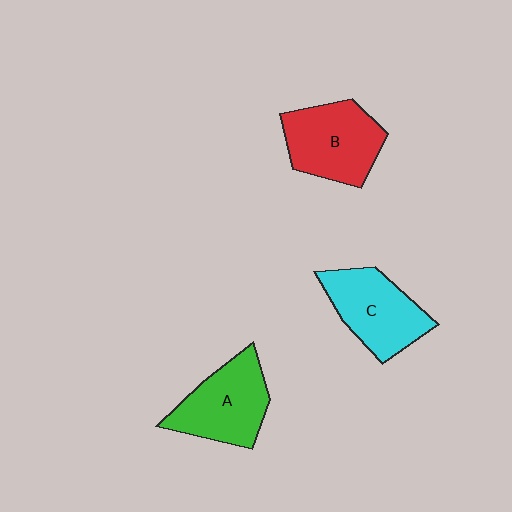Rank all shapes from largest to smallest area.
From largest to smallest: B (red), A (green), C (cyan).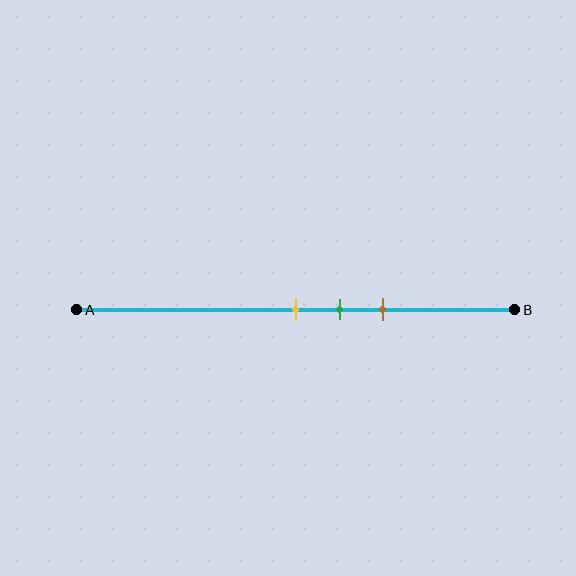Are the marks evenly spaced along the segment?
Yes, the marks are approximately evenly spaced.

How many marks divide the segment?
There are 3 marks dividing the segment.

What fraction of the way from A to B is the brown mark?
The brown mark is approximately 70% (0.7) of the way from A to B.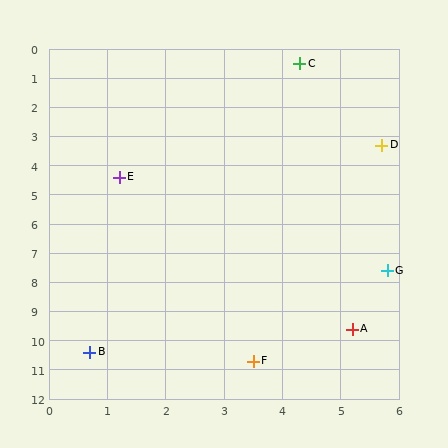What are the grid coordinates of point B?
Point B is at approximately (0.7, 10.4).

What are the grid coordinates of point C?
Point C is at approximately (4.3, 0.5).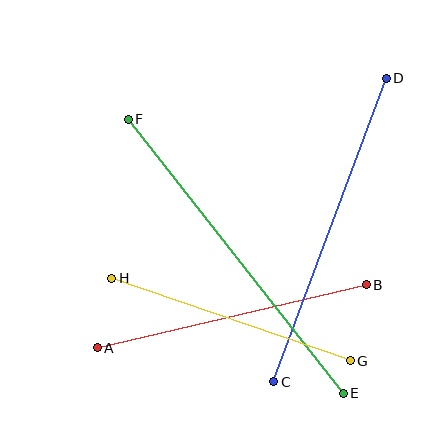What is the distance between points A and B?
The distance is approximately 277 pixels.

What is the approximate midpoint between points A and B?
The midpoint is at approximately (232, 316) pixels.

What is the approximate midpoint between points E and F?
The midpoint is at approximately (236, 256) pixels.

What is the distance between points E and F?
The distance is approximately 348 pixels.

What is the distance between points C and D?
The distance is approximately 323 pixels.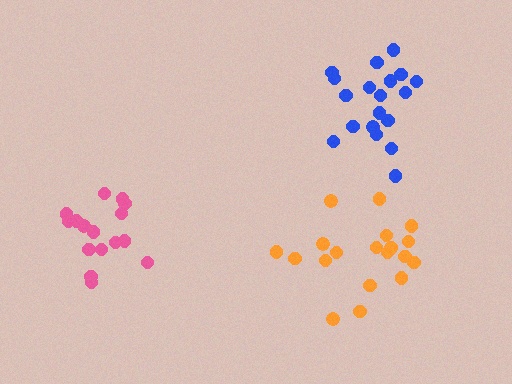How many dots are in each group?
Group 1: 19 dots, Group 2: 16 dots, Group 3: 20 dots (55 total).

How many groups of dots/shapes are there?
There are 3 groups.